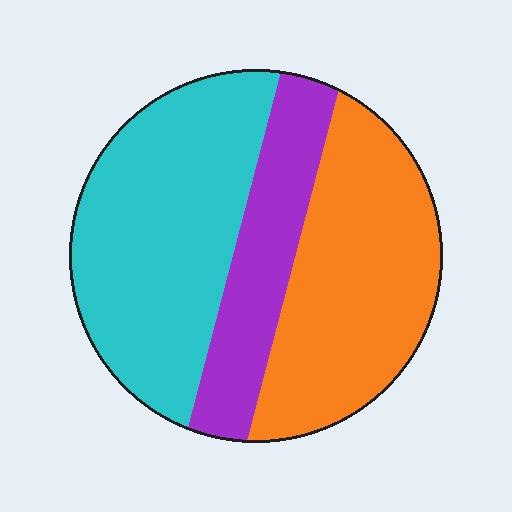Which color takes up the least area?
Purple, at roughly 20%.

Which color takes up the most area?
Cyan, at roughly 40%.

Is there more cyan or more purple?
Cyan.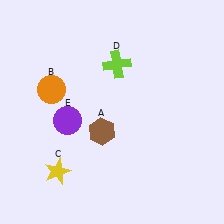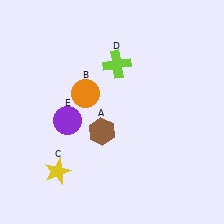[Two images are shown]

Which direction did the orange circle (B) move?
The orange circle (B) moved right.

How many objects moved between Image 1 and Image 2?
1 object moved between the two images.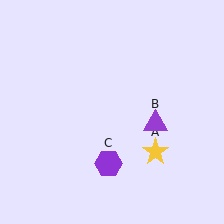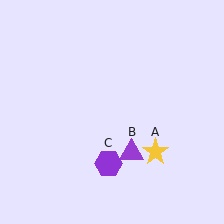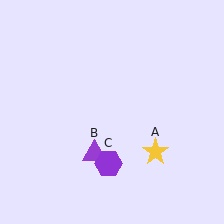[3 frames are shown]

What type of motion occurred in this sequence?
The purple triangle (object B) rotated clockwise around the center of the scene.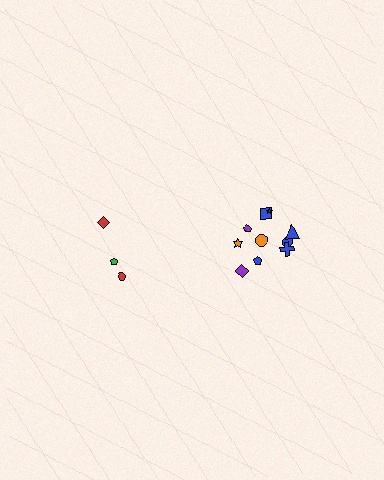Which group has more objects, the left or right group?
The right group.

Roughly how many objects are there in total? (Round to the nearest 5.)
Roughly 15 objects in total.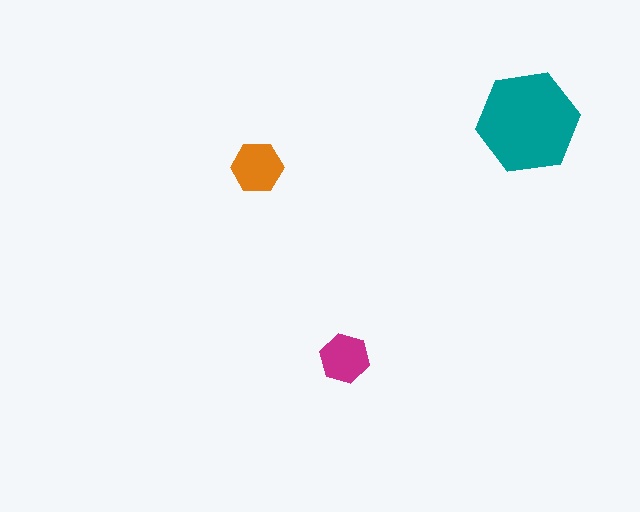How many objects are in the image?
There are 3 objects in the image.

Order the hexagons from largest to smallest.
the teal one, the orange one, the magenta one.